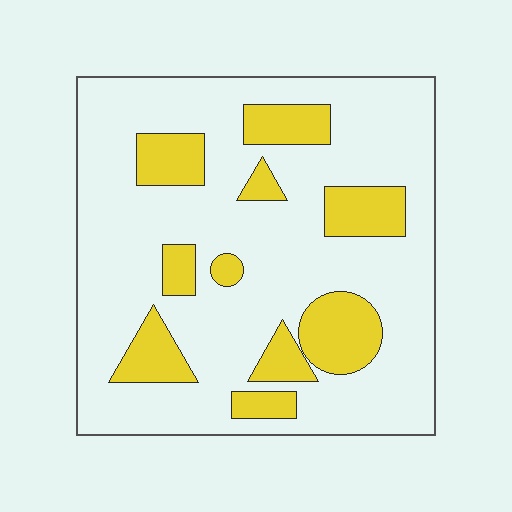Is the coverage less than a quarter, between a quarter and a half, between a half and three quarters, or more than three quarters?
Less than a quarter.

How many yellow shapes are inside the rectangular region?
10.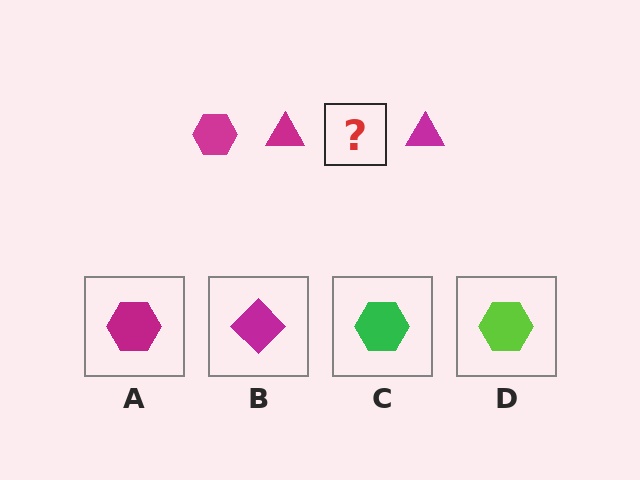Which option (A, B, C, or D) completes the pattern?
A.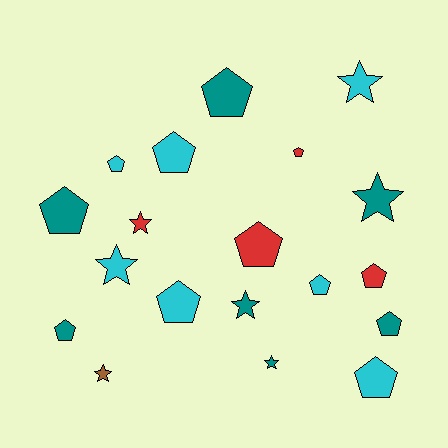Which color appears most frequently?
Teal, with 7 objects.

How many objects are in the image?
There are 19 objects.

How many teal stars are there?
There are 3 teal stars.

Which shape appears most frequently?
Pentagon, with 12 objects.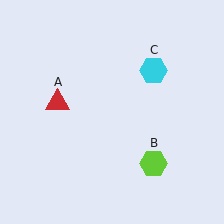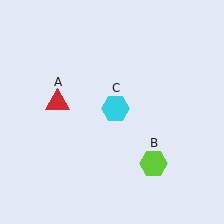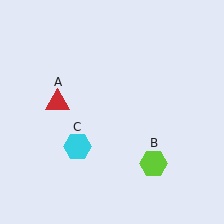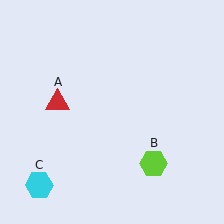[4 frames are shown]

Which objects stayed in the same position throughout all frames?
Red triangle (object A) and lime hexagon (object B) remained stationary.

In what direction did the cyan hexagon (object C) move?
The cyan hexagon (object C) moved down and to the left.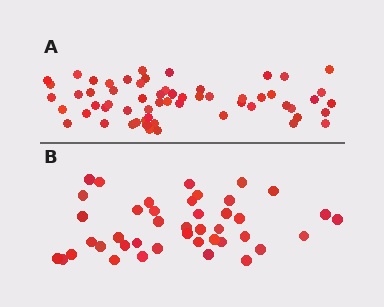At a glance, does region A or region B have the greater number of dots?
Region A (the top region) has more dots.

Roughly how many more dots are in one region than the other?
Region A has approximately 20 more dots than region B.